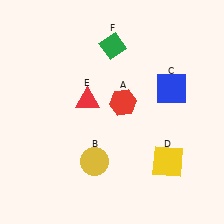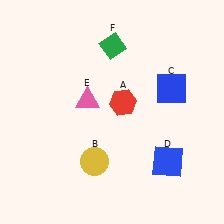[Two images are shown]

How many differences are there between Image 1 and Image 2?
There are 2 differences between the two images.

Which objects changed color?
D changed from yellow to blue. E changed from red to pink.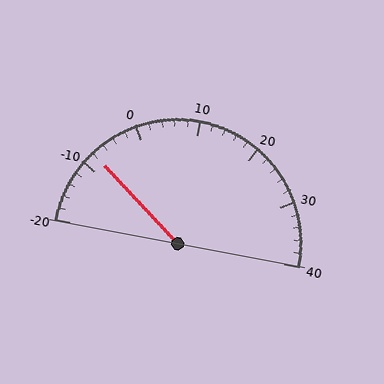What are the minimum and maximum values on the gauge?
The gauge ranges from -20 to 40.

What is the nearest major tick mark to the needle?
The nearest major tick mark is -10.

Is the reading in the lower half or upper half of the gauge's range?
The reading is in the lower half of the range (-20 to 40).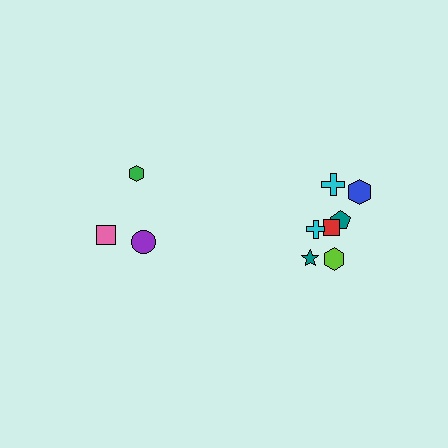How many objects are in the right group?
There are 7 objects.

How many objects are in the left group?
There are 3 objects.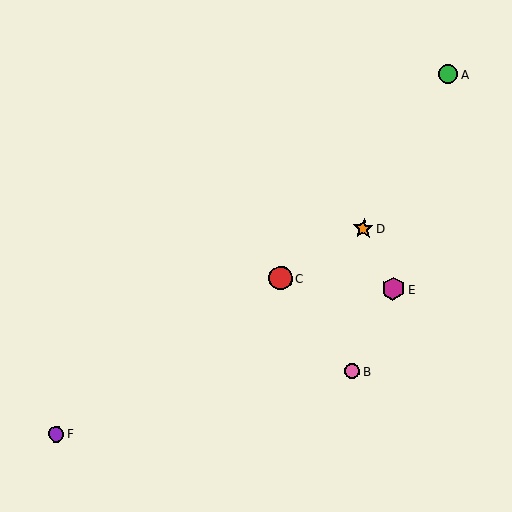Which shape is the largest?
The red circle (labeled C) is the largest.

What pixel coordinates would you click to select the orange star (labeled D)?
Click at (363, 229) to select the orange star D.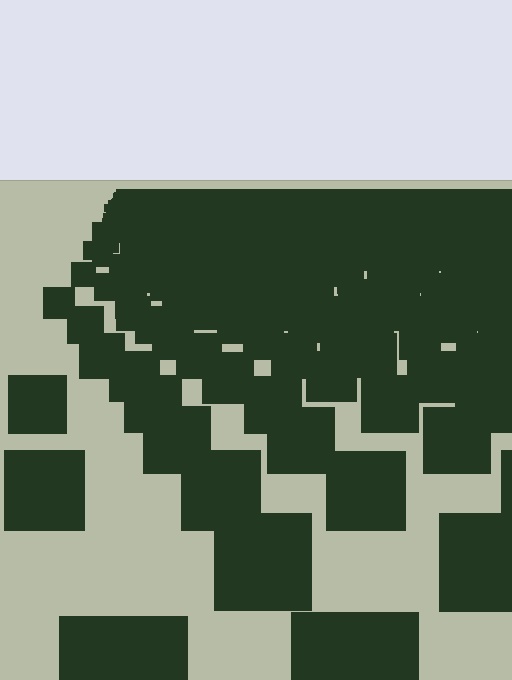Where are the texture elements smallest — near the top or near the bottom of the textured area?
Near the top.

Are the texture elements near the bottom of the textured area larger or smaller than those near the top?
Larger. Near the bottom, elements are closer to the viewer and appear at a bigger on-screen size.